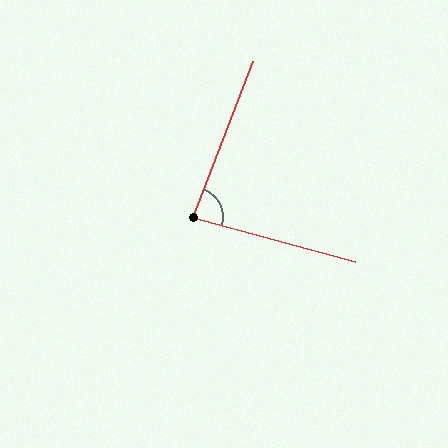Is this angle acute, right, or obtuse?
It is acute.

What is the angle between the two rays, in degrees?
Approximately 84 degrees.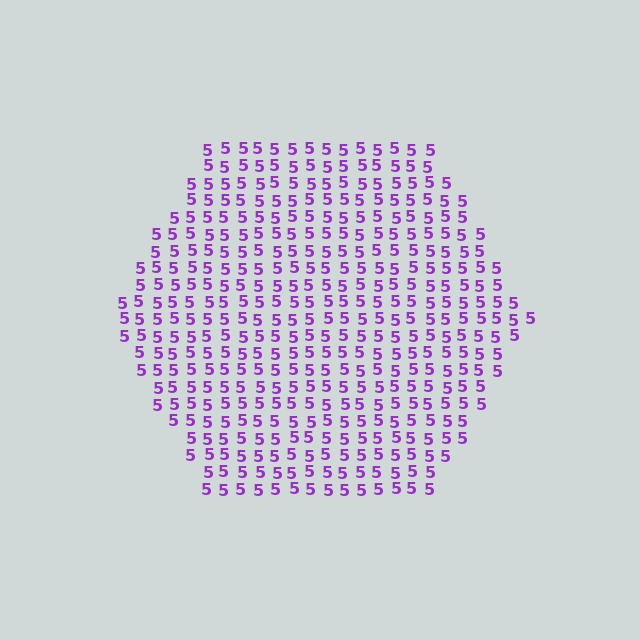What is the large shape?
The large shape is a hexagon.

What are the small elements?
The small elements are digit 5's.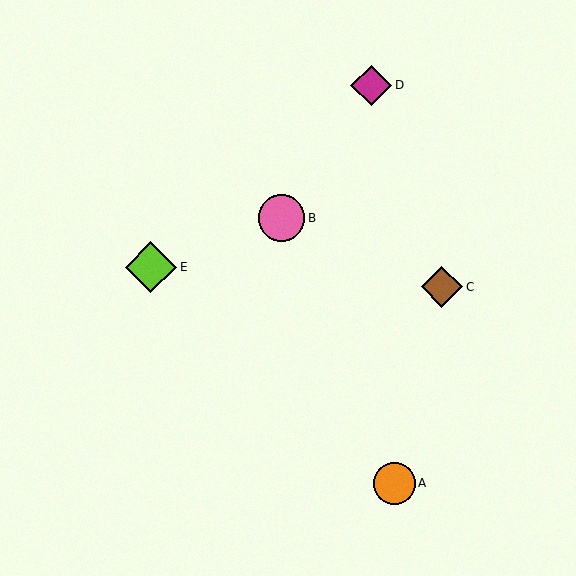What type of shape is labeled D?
Shape D is a magenta diamond.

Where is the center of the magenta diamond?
The center of the magenta diamond is at (371, 86).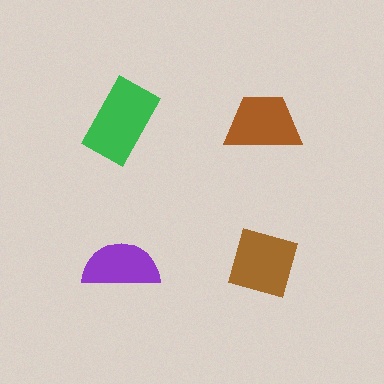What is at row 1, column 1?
A green rectangle.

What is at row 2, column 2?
A brown diamond.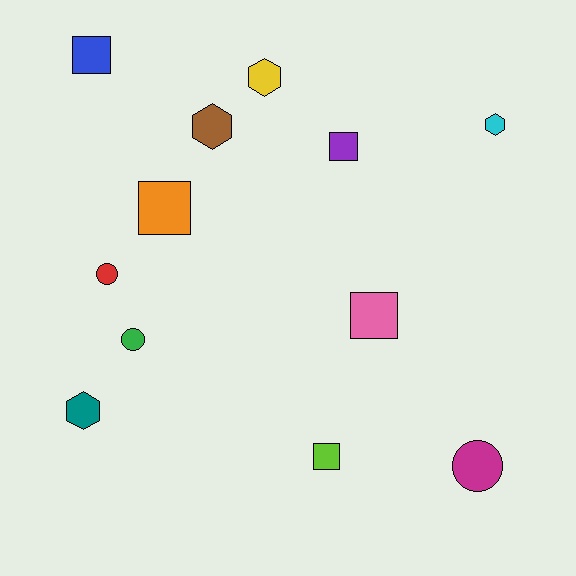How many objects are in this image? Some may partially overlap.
There are 12 objects.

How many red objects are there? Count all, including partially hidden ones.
There is 1 red object.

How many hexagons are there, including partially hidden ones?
There are 4 hexagons.